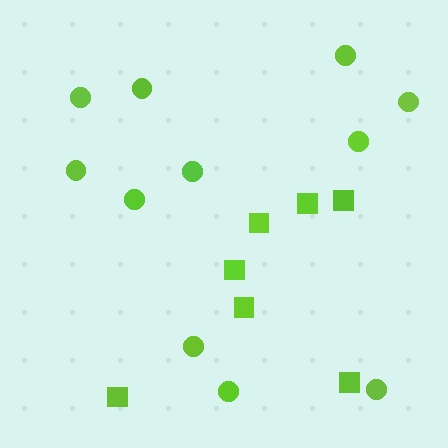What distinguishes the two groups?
There are 2 groups: one group of squares (7) and one group of circles (11).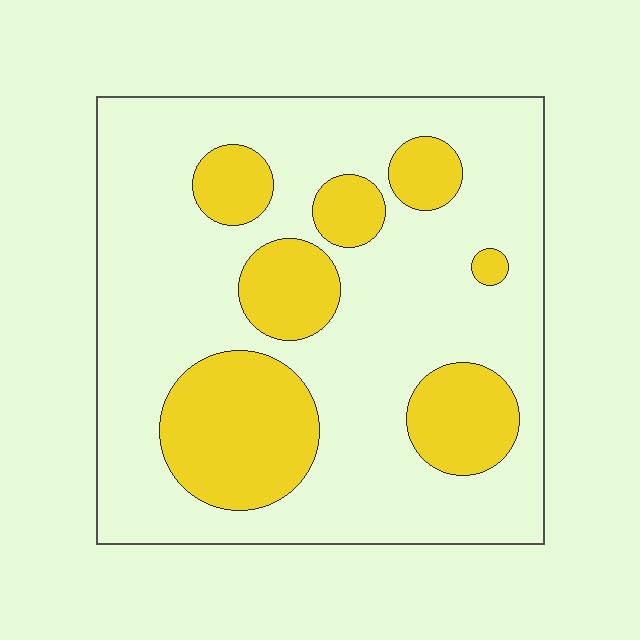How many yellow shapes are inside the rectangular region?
7.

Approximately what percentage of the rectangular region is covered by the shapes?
Approximately 25%.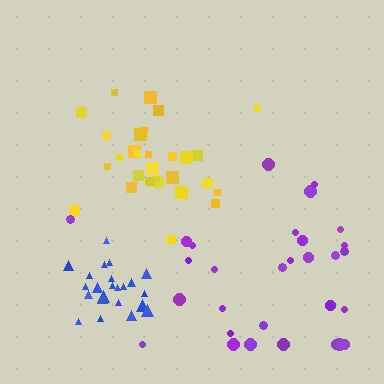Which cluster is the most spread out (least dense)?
Purple.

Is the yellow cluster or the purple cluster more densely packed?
Yellow.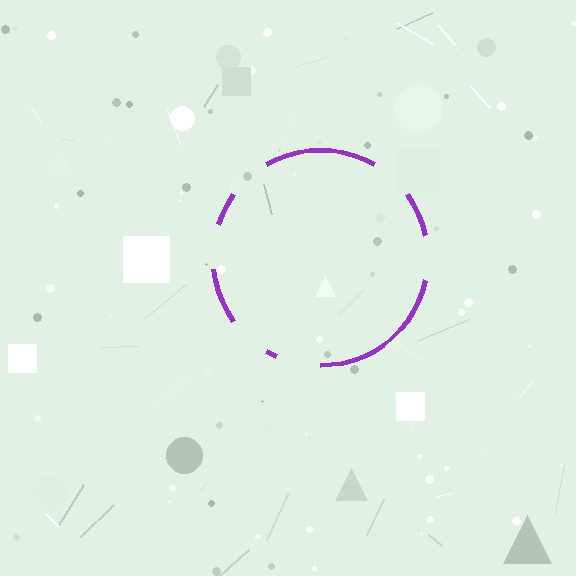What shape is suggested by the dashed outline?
The dashed outline suggests a circle.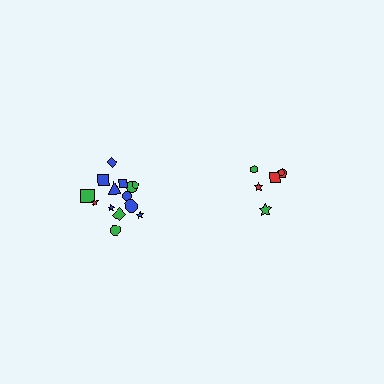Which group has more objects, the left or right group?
The left group.